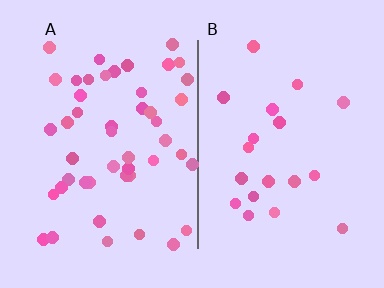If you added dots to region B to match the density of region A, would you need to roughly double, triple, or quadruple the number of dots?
Approximately triple.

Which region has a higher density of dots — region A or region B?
A (the left).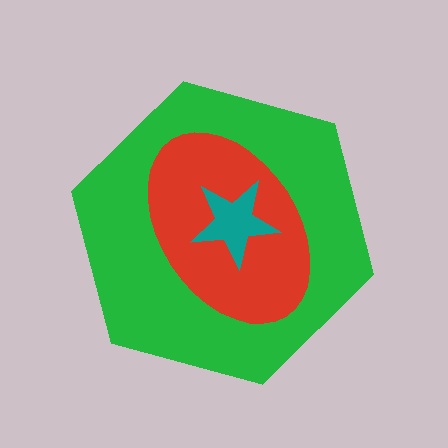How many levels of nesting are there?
3.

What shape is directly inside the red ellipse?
The teal star.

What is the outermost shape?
The green hexagon.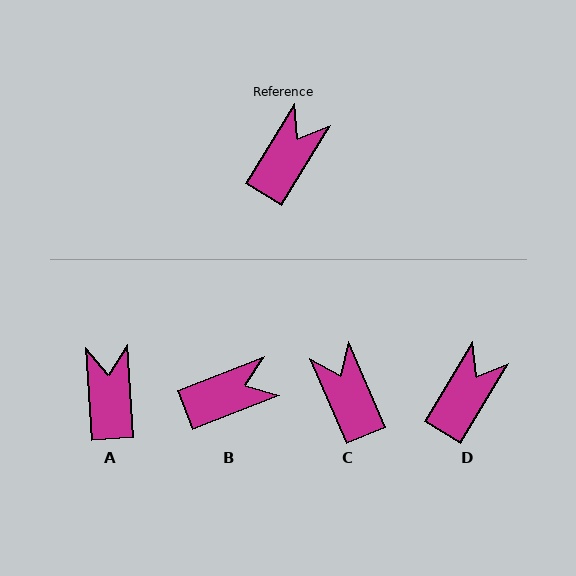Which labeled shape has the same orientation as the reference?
D.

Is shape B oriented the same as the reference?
No, it is off by about 37 degrees.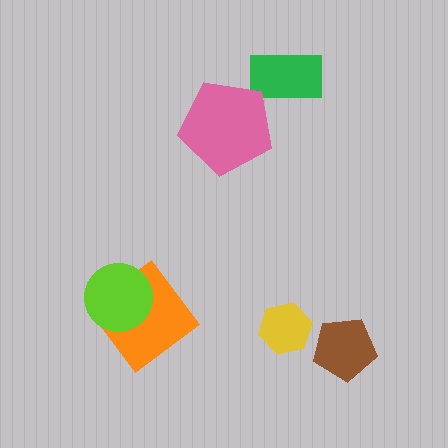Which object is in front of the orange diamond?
The lime circle is in front of the orange diamond.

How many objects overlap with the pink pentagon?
0 objects overlap with the pink pentagon.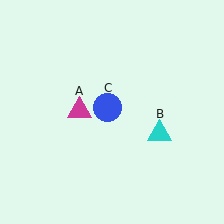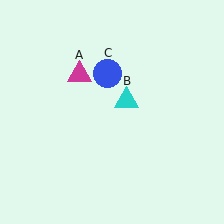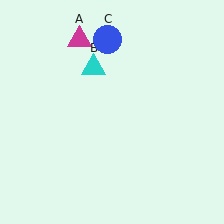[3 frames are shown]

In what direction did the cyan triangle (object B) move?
The cyan triangle (object B) moved up and to the left.